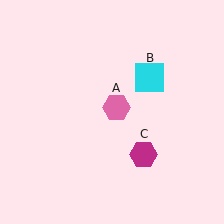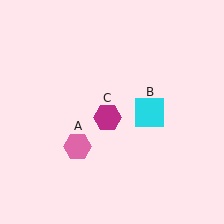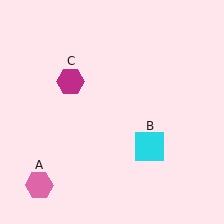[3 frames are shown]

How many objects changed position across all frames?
3 objects changed position: pink hexagon (object A), cyan square (object B), magenta hexagon (object C).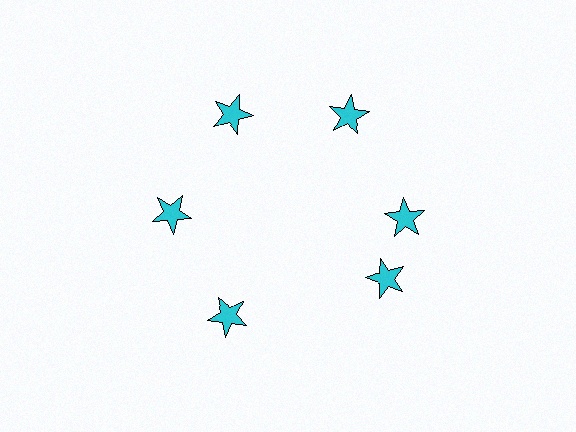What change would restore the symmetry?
The symmetry would be restored by rotating it back into even spacing with its neighbors so that all 6 stars sit at equal angles and equal distance from the center.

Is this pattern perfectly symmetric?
No. The 6 cyan stars are arranged in a ring, but one element near the 5 o'clock position is rotated out of alignment along the ring, breaking the 6-fold rotational symmetry.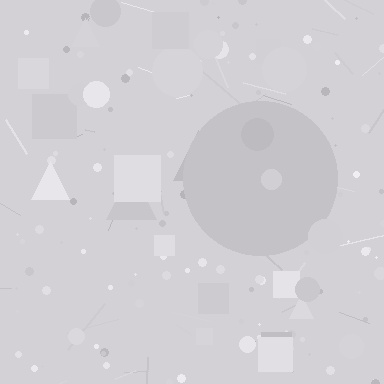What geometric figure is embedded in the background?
A circle is embedded in the background.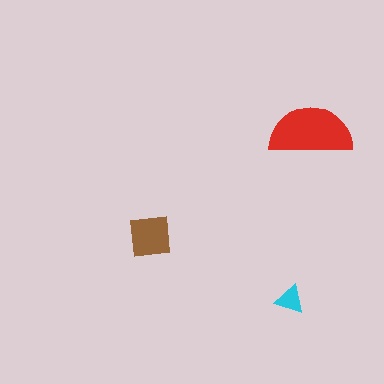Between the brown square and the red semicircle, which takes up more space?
The red semicircle.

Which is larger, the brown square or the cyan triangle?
The brown square.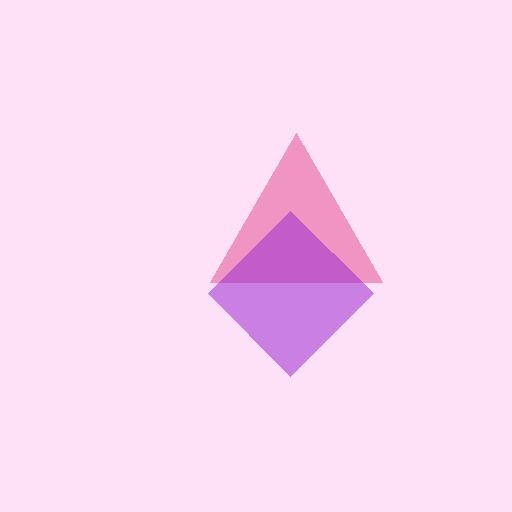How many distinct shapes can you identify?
There are 2 distinct shapes: a pink triangle, a purple diamond.